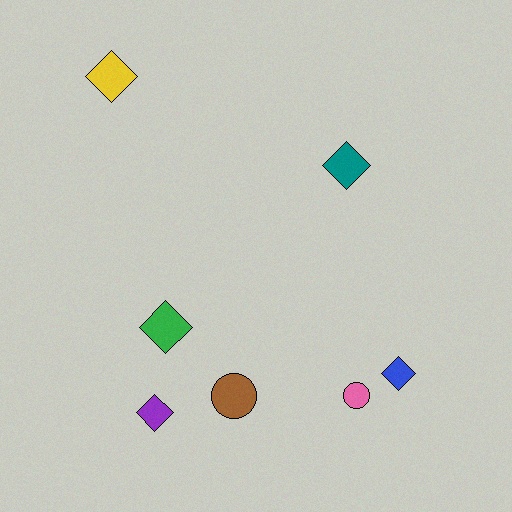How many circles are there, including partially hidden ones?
There are 2 circles.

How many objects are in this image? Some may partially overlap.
There are 7 objects.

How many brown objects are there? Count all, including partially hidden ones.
There is 1 brown object.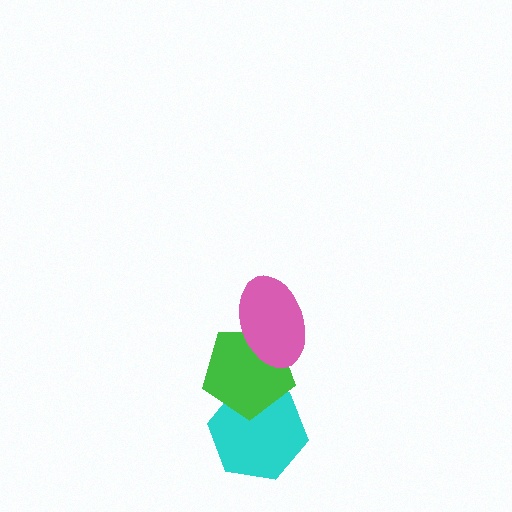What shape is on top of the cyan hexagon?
The green pentagon is on top of the cyan hexagon.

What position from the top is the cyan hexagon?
The cyan hexagon is 3rd from the top.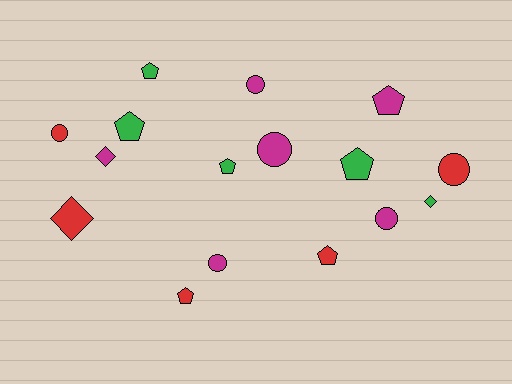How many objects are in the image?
There are 16 objects.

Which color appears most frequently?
Magenta, with 6 objects.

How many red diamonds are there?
There is 1 red diamond.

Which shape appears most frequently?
Pentagon, with 7 objects.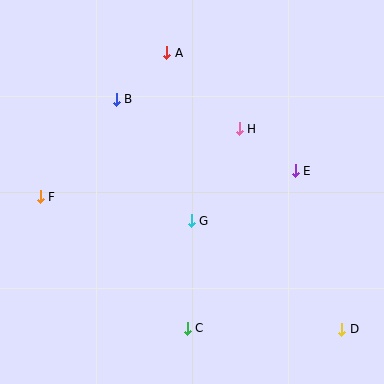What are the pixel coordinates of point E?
Point E is at (295, 171).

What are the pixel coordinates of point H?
Point H is at (239, 129).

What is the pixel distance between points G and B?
The distance between G and B is 143 pixels.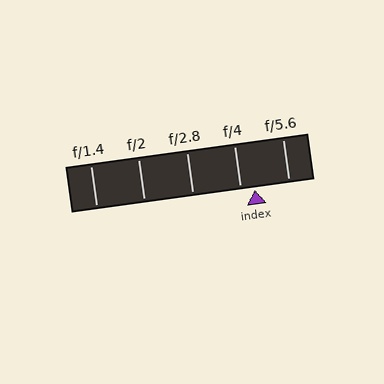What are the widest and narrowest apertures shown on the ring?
The widest aperture shown is f/1.4 and the narrowest is f/5.6.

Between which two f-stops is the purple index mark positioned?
The index mark is between f/4 and f/5.6.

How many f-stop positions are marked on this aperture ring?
There are 5 f-stop positions marked.